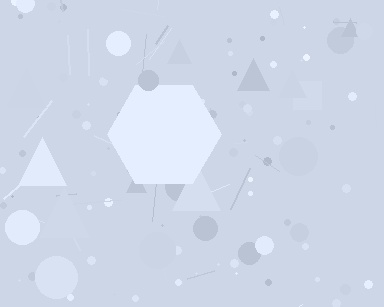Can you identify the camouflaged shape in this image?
The camouflaged shape is a hexagon.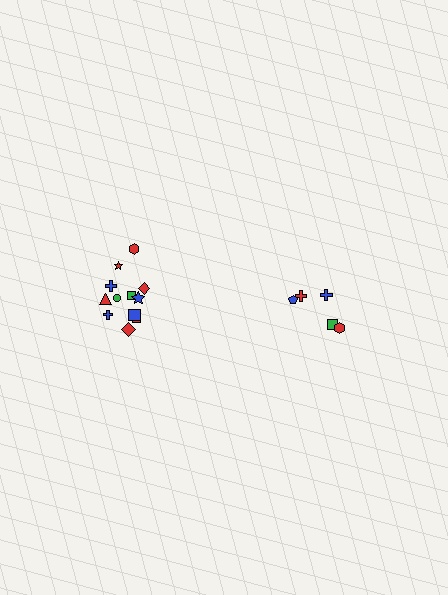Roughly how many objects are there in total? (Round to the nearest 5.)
Roughly 15 objects in total.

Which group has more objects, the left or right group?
The left group.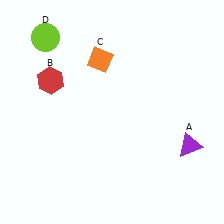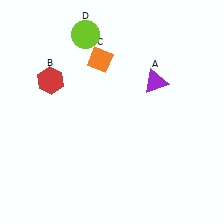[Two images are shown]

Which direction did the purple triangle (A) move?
The purple triangle (A) moved up.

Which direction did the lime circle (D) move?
The lime circle (D) moved right.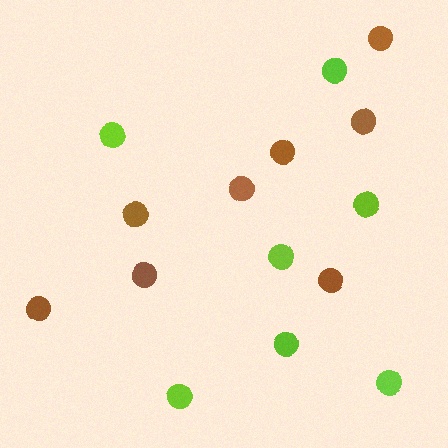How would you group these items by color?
There are 2 groups: one group of lime circles (7) and one group of brown circles (8).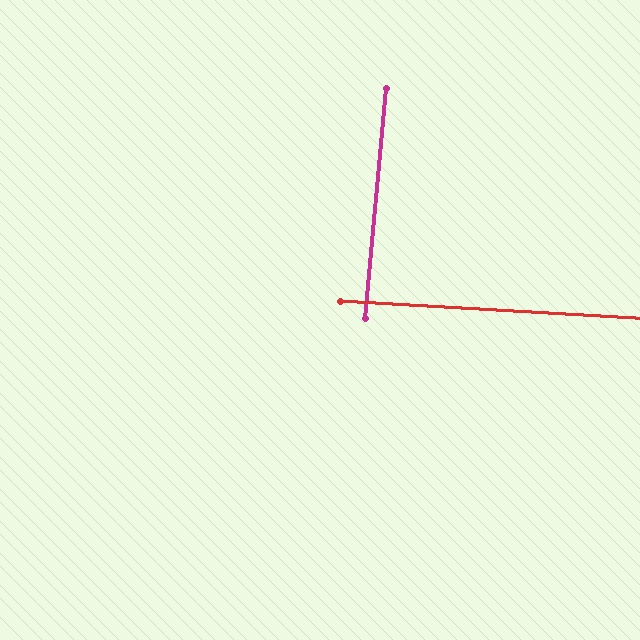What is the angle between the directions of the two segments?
Approximately 88 degrees.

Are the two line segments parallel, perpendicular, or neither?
Perpendicular — they meet at approximately 88°.